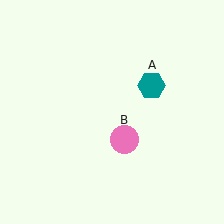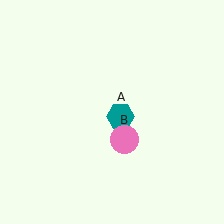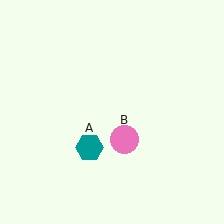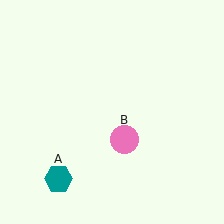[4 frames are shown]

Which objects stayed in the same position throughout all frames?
Pink circle (object B) remained stationary.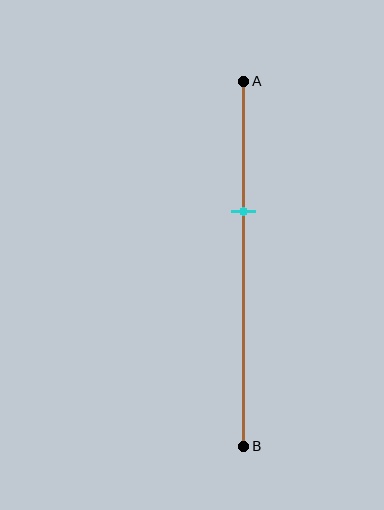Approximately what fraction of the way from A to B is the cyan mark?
The cyan mark is approximately 35% of the way from A to B.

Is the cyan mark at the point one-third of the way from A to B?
Yes, the mark is approximately at the one-third point.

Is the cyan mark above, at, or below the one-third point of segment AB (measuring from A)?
The cyan mark is approximately at the one-third point of segment AB.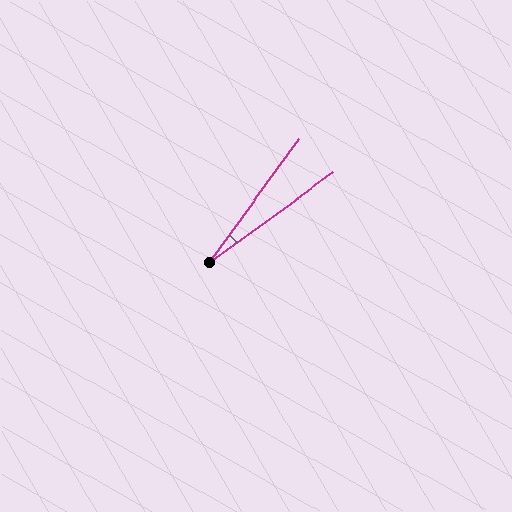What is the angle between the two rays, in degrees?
Approximately 18 degrees.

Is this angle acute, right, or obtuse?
It is acute.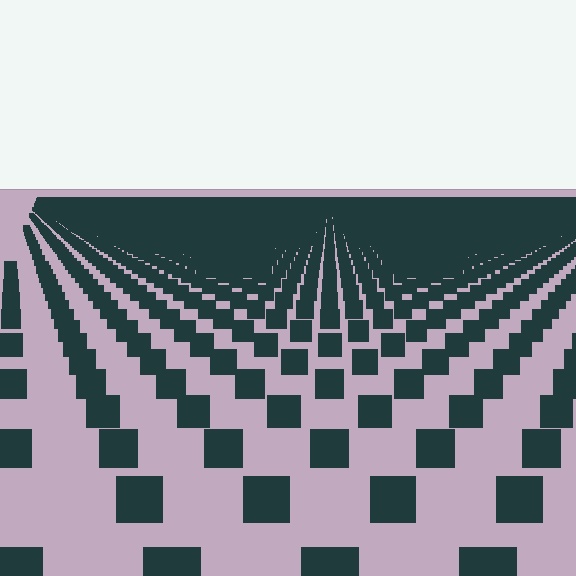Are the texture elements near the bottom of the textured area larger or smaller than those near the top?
Larger. Near the bottom, elements are closer to the viewer and appear at a bigger on-screen size.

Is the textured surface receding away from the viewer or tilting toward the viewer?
The surface is receding away from the viewer. Texture elements get smaller and denser toward the top.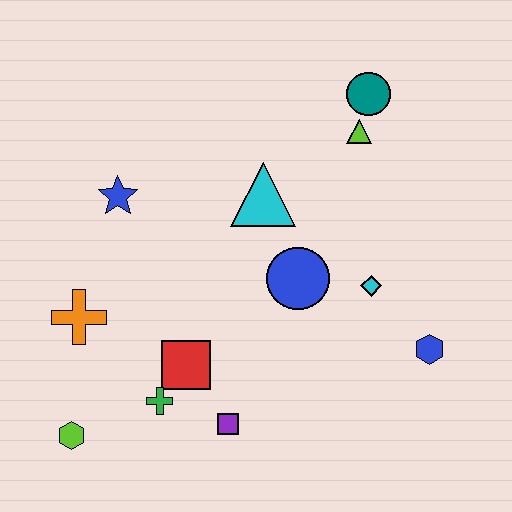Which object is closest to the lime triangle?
The teal circle is closest to the lime triangle.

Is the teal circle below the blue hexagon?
No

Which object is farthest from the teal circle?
The lime hexagon is farthest from the teal circle.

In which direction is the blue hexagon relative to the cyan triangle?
The blue hexagon is to the right of the cyan triangle.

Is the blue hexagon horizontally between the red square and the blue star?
No